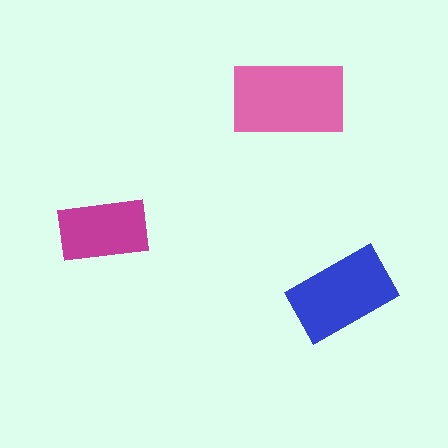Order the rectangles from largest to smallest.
the pink one, the blue one, the magenta one.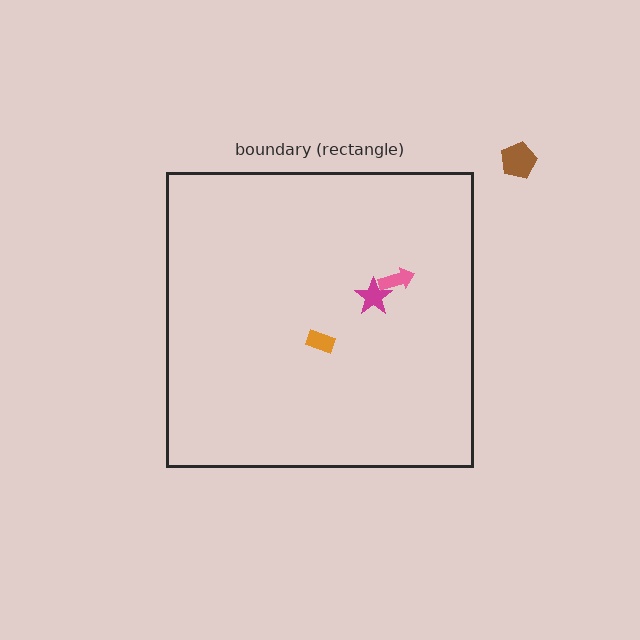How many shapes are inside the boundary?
3 inside, 1 outside.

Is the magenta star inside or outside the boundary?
Inside.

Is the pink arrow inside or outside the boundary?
Inside.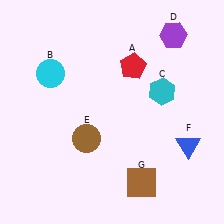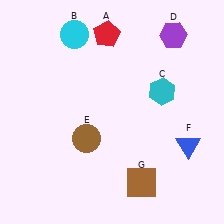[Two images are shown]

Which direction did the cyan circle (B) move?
The cyan circle (B) moved up.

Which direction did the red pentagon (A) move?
The red pentagon (A) moved up.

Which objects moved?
The objects that moved are: the red pentagon (A), the cyan circle (B).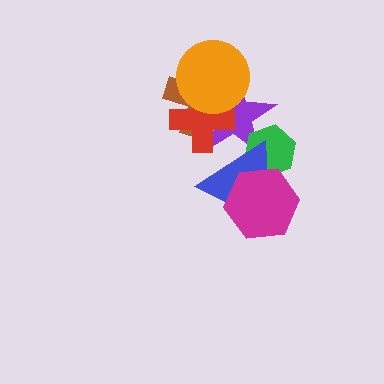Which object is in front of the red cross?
The orange circle is in front of the red cross.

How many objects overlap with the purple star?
5 objects overlap with the purple star.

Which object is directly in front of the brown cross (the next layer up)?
The purple star is directly in front of the brown cross.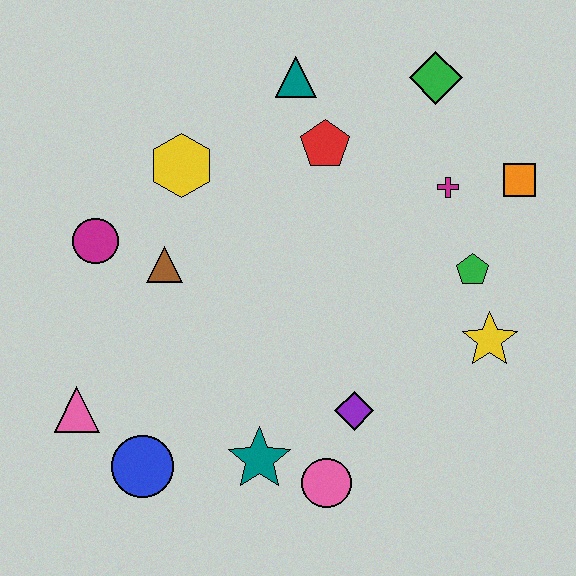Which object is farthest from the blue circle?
The green diamond is farthest from the blue circle.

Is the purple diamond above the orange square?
No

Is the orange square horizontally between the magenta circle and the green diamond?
No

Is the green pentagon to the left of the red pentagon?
No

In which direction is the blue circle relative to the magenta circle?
The blue circle is below the magenta circle.